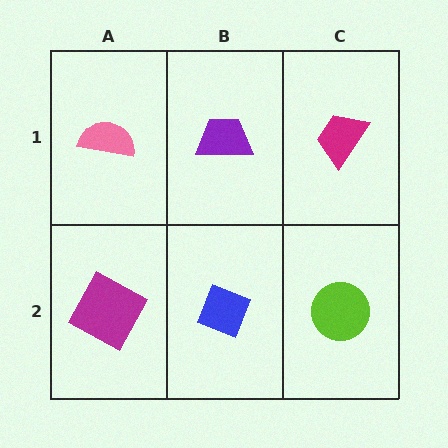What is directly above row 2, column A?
A pink semicircle.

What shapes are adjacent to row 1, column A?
A magenta square (row 2, column A), a purple trapezoid (row 1, column B).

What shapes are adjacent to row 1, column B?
A blue diamond (row 2, column B), a pink semicircle (row 1, column A), a magenta trapezoid (row 1, column C).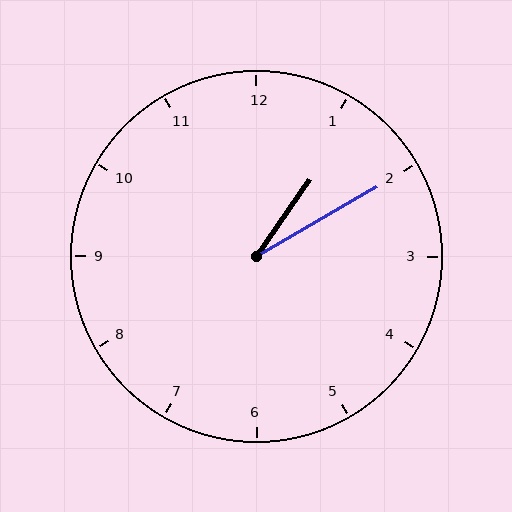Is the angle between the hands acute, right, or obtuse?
It is acute.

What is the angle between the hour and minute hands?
Approximately 25 degrees.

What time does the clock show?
1:10.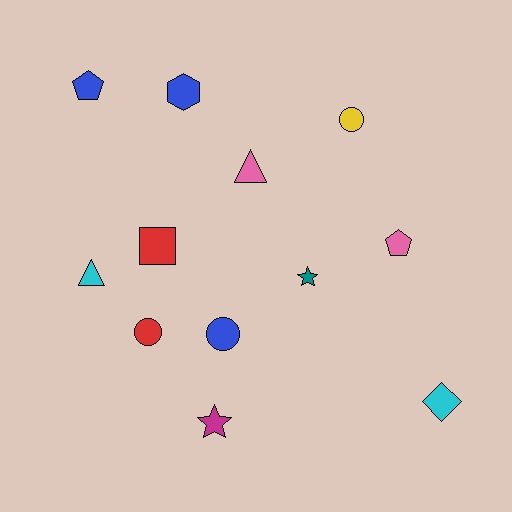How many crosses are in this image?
There are no crosses.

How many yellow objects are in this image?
There is 1 yellow object.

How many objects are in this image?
There are 12 objects.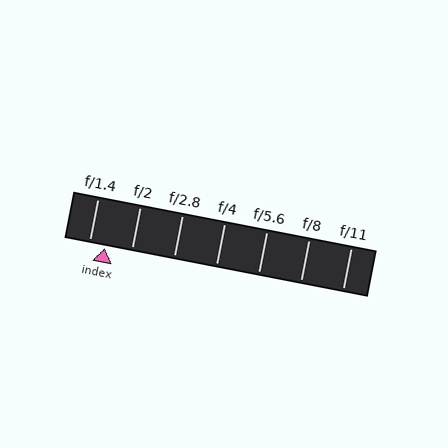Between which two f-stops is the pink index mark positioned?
The index mark is between f/1.4 and f/2.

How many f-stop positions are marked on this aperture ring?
There are 7 f-stop positions marked.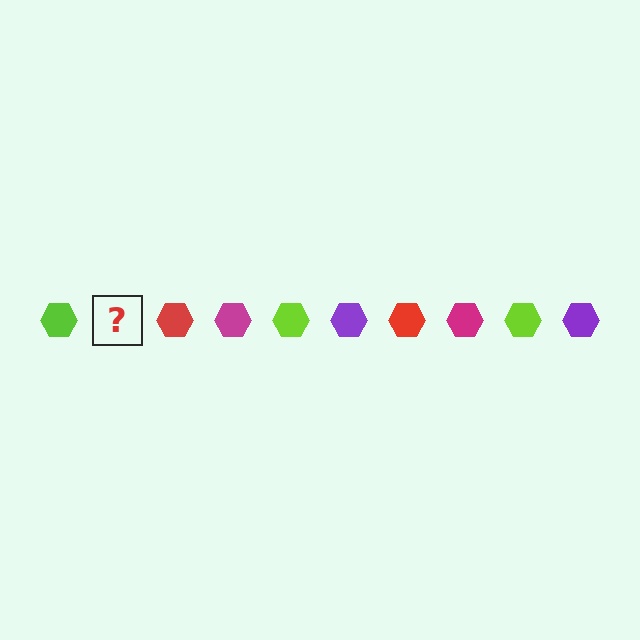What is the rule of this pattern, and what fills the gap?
The rule is that the pattern cycles through lime, purple, red, magenta hexagons. The gap should be filled with a purple hexagon.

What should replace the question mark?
The question mark should be replaced with a purple hexagon.